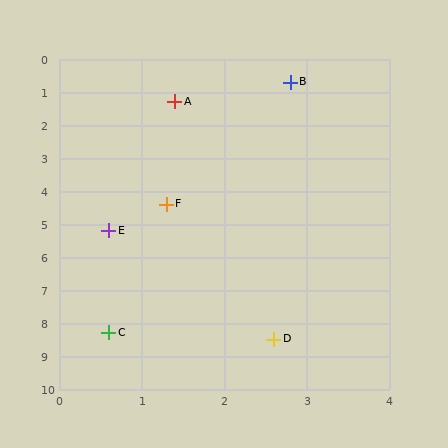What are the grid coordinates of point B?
Point B is at approximately (2.8, 0.7).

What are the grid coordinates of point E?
Point E is at approximately (0.6, 5.2).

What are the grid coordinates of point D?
Point D is at approximately (2.6, 8.5).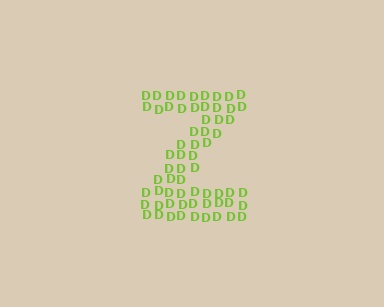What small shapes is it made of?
It is made of small letter D's.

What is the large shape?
The large shape is the letter Z.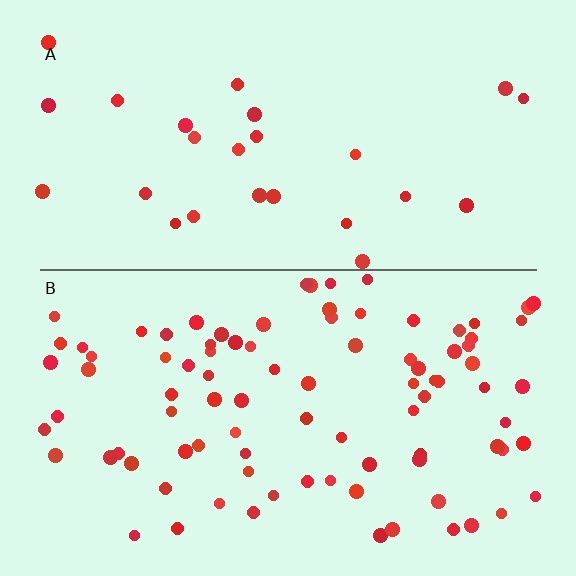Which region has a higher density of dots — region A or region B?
B (the bottom).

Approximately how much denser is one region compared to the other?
Approximately 3.4× — region B over region A.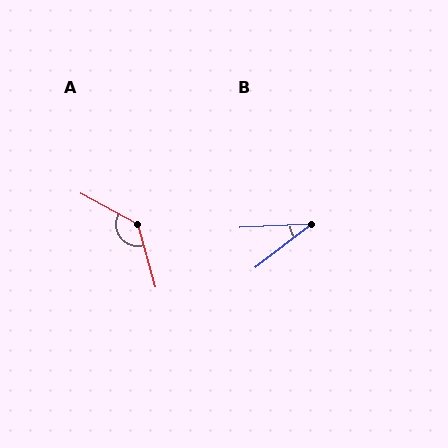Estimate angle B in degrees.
Approximately 35 degrees.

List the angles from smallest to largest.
B (35°), A (135°).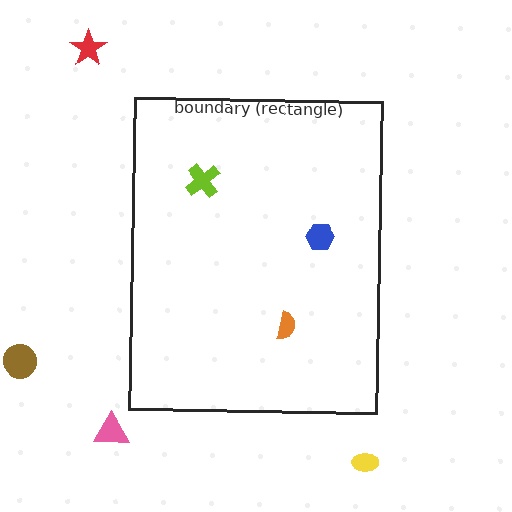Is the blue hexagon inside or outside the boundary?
Inside.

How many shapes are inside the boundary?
3 inside, 4 outside.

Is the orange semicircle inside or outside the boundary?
Inside.